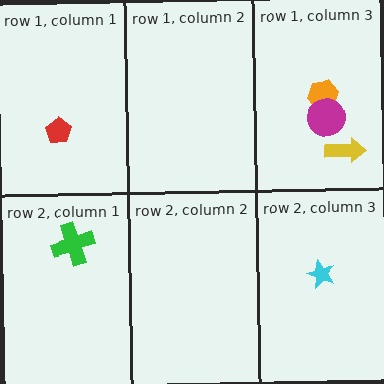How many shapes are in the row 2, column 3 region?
1.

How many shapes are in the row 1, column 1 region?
1.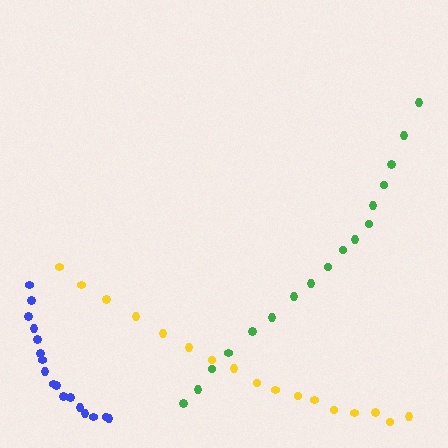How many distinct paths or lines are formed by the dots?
There are 3 distinct paths.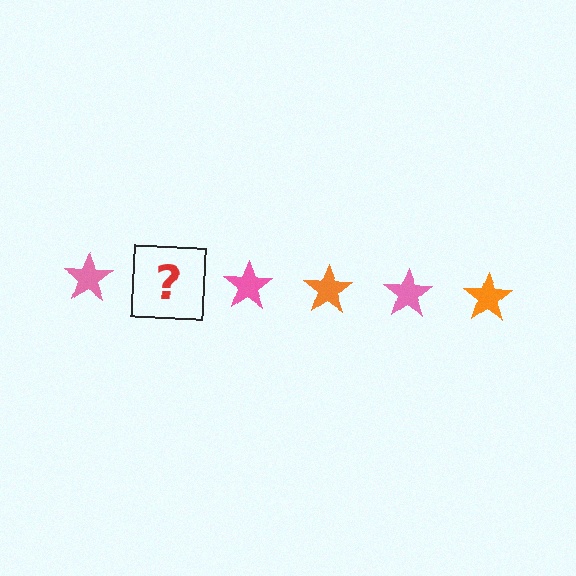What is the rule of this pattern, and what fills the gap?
The rule is that the pattern cycles through pink, orange stars. The gap should be filled with an orange star.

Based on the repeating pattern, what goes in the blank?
The blank should be an orange star.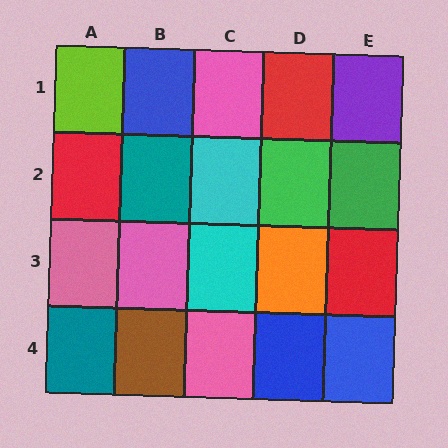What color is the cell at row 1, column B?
Blue.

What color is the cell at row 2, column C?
Cyan.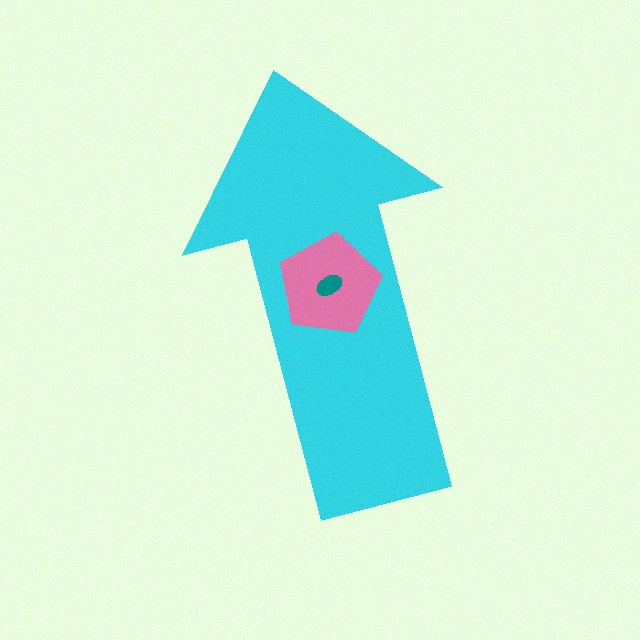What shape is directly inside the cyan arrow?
The pink pentagon.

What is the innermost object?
The teal ellipse.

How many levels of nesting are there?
3.